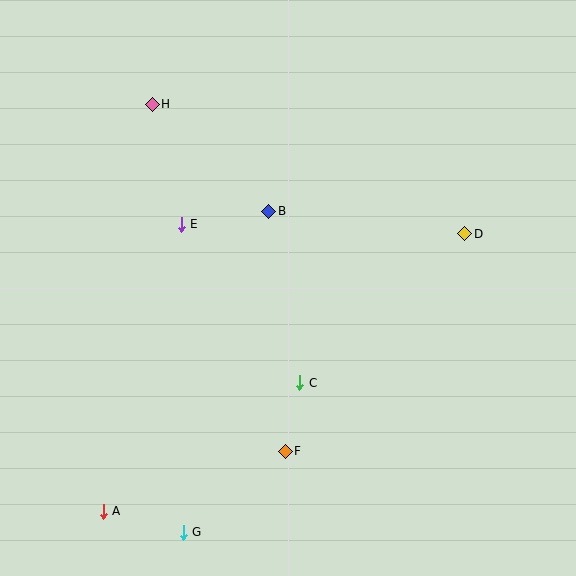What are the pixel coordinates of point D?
Point D is at (465, 234).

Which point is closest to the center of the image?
Point B at (269, 211) is closest to the center.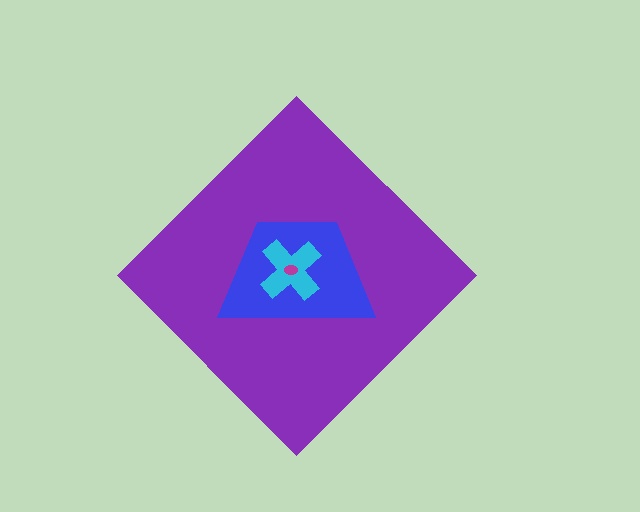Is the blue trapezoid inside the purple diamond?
Yes.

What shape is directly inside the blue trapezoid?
The cyan cross.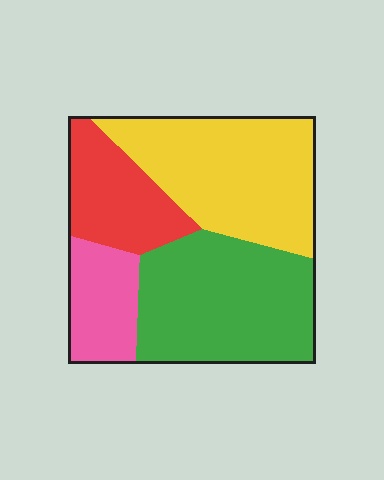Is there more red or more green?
Green.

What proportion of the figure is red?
Red covers roughly 15% of the figure.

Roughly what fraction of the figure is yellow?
Yellow covers 34% of the figure.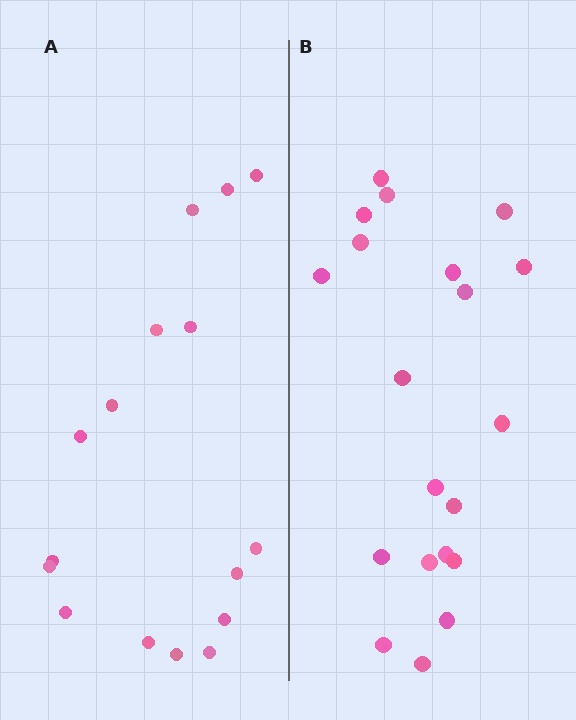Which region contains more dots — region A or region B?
Region B (the right region) has more dots.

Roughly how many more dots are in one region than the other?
Region B has about 4 more dots than region A.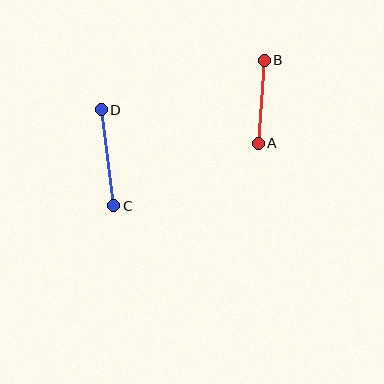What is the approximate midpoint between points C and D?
The midpoint is at approximately (108, 158) pixels.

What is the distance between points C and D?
The distance is approximately 97 pixels.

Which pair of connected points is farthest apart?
Points C and D are farthest apart.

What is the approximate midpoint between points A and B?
The midpoint is at approximately (261, 102) pixels.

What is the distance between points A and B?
The distance is approximately 83 pixels.